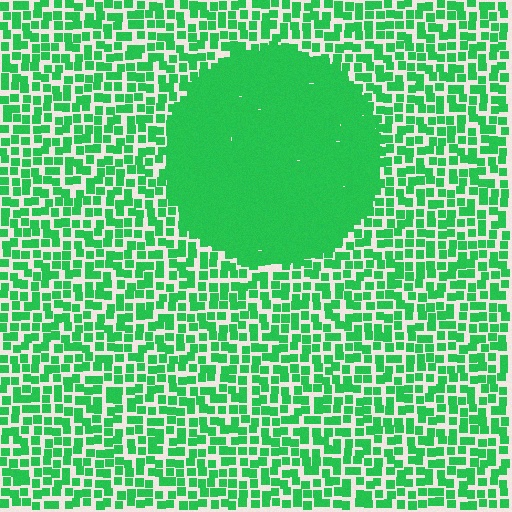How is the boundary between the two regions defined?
The boundary is defined by a change in element density (approximately 2.6x ratio). All elements are the same color, size, and shape.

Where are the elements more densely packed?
The elements are more densely packed inside the circle boundary.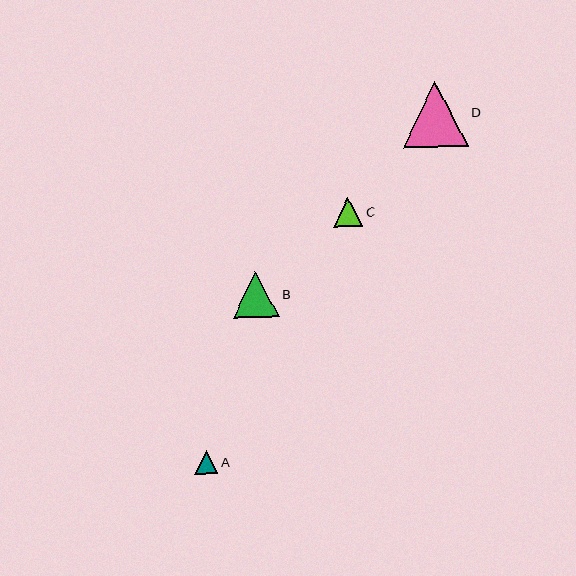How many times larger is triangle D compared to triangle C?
Triangle D is approximately 2.2 times the size of triangle C.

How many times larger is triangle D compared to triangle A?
Triangle D is approximately 2.8 times the size of triangle A.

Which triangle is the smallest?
Triangle A is the smallest with a size of approximately 24 pixels.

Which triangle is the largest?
Triangle D is the largest with a size of approximately 66 pixels.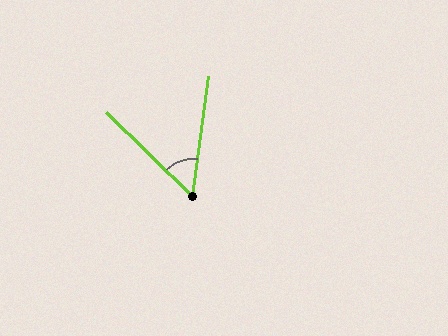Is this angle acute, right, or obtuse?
It is acute.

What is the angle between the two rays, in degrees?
Approximately 53 degrees.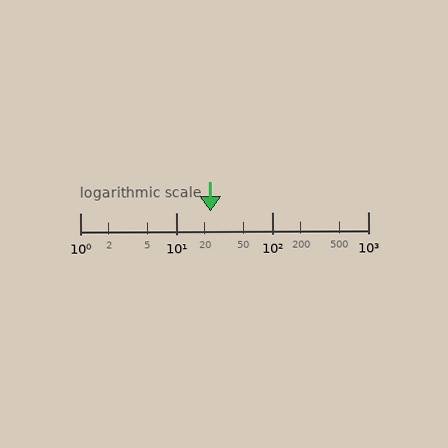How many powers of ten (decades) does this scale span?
The scale spans 3 decades, from 1 to 1000.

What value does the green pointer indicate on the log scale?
The pointer indicates approximately 23.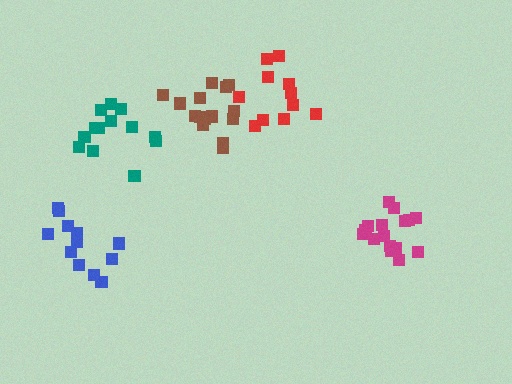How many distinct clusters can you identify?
There are 5 distinct clusters.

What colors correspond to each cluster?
The clusters are colored: teal, red, brown, magenta, blue.